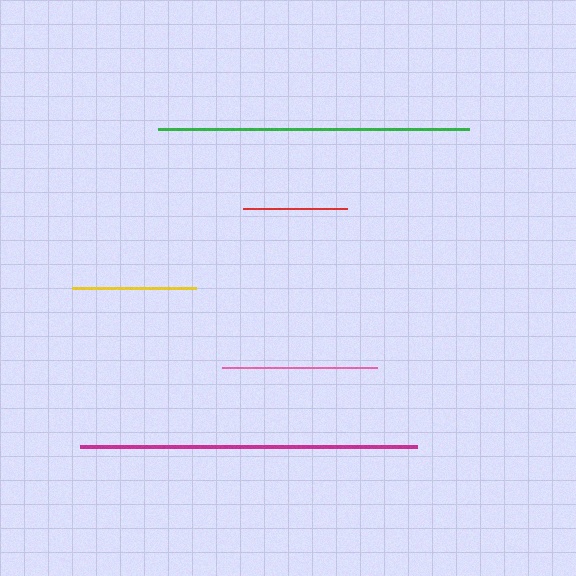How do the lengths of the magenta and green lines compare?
The magenta and green lines are approximately the same length.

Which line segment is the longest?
The magenta line is the longest at approximately 336 pixels.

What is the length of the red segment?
The red segment is approximately 104 pixels long.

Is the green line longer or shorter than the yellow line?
The green line is longer than the yellow line.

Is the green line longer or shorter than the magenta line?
The magenta line is longer than the green line.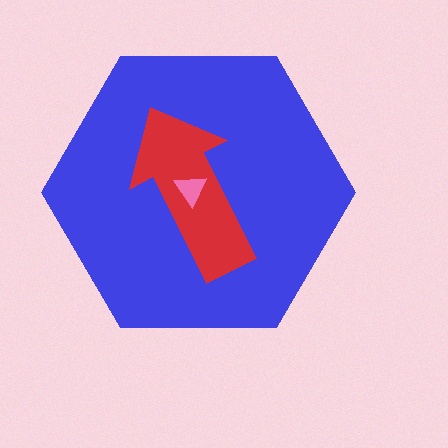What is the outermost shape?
The blue hexagon.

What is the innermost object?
The pink triangle.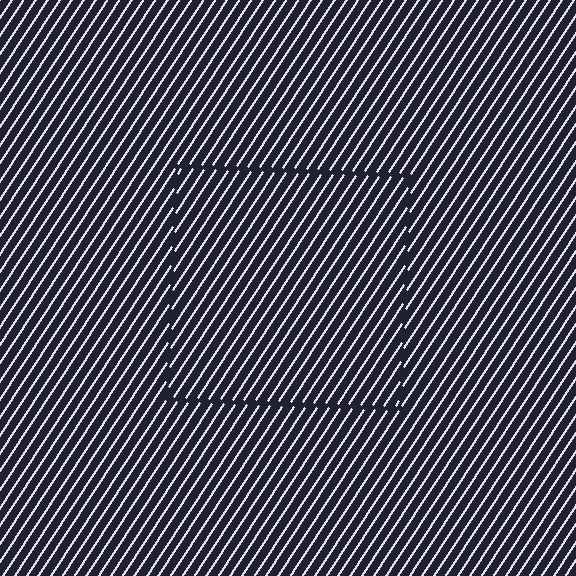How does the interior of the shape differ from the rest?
The interior of the shape contains the same grating, shifted by half a period — the contour is defined by the phase discontinuity where line-ends from the inner and outer gratings abut.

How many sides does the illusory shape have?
4 sides — the line-ends trace a square.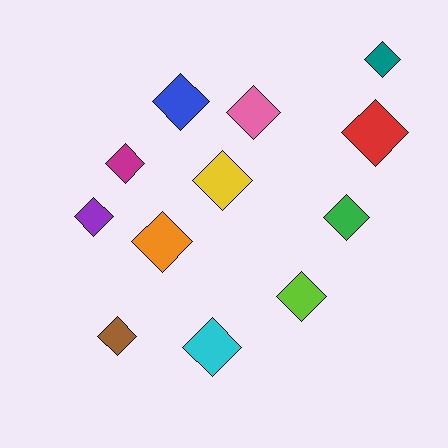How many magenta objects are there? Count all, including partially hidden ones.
There is 1 magenta object.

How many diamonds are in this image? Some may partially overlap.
There are 12 diamonds.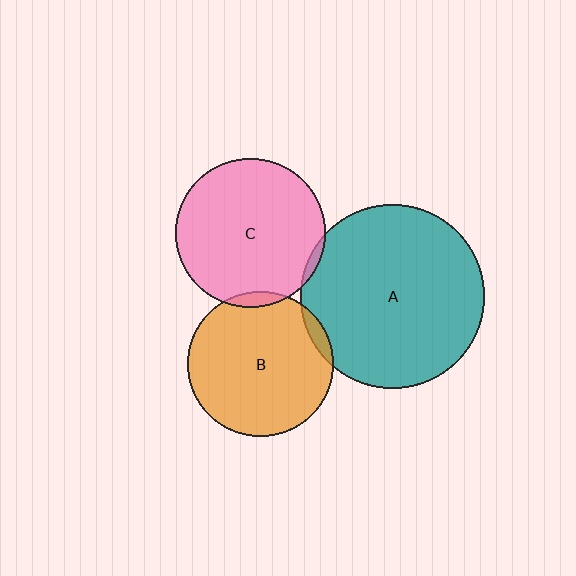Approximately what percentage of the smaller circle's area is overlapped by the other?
Approximately 5%.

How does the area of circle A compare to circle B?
Approximately 1.6 times.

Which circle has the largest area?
Circle A (teal).